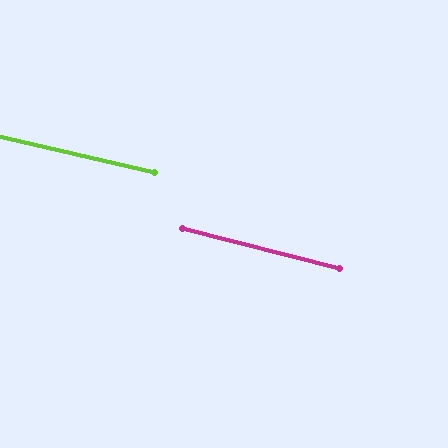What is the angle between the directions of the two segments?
Approximately 1 degree.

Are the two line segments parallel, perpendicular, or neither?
Parallel — their directions differ by only 1.2°.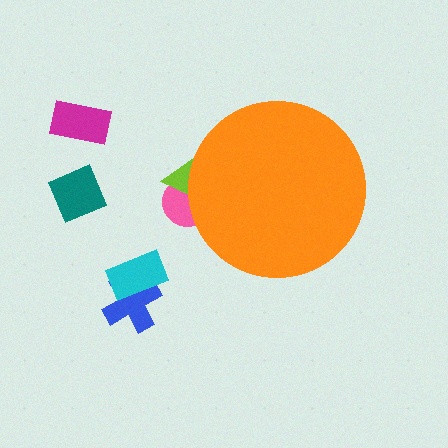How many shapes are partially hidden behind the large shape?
2 shapes are partially hidden.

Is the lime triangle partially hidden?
Yes, the lime triangle is partially hidden behind the orange circle.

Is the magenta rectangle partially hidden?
No, the magenta rectangle is fully visible.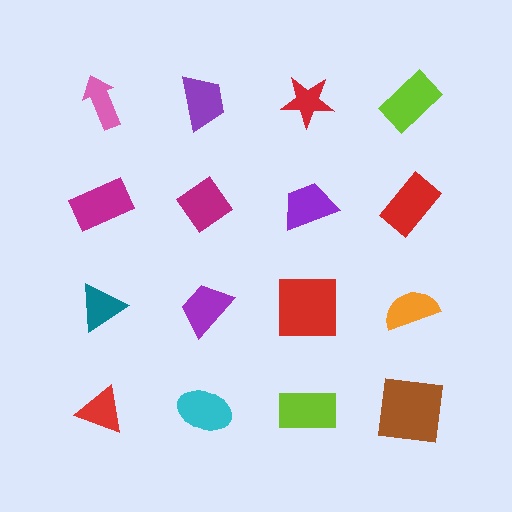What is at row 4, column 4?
A brown square.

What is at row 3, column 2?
A purple trapezoid.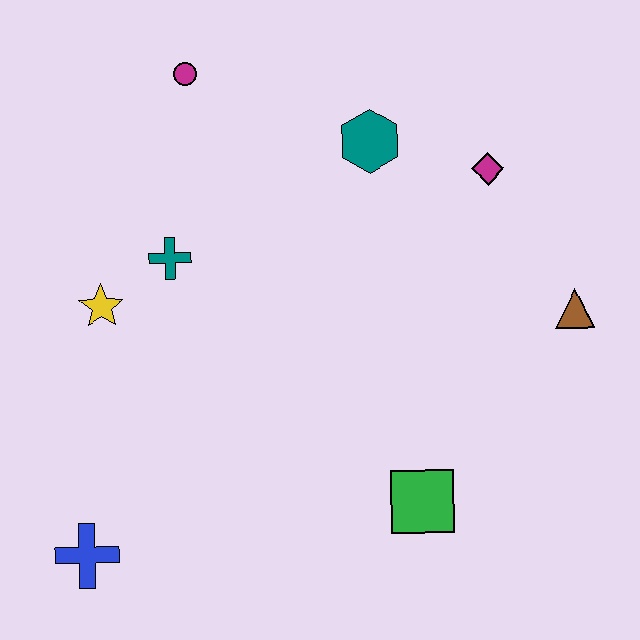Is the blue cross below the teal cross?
Yes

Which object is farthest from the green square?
The magenta circle is farthest from the green square.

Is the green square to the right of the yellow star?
Yes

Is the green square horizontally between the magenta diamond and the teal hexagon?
Yes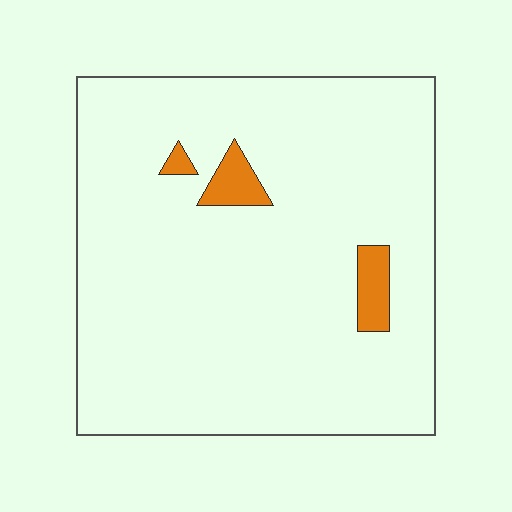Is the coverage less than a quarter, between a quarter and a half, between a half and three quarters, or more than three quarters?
Less than a quarter.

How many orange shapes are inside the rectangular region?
3.